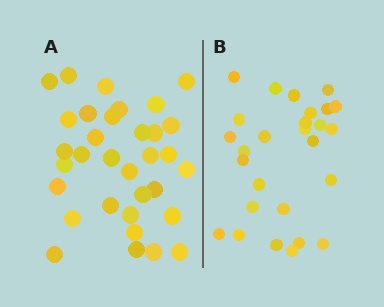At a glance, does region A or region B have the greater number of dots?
Region A (the left region) has more dots.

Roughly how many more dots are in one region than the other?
Region A has about 6 more dots than region B.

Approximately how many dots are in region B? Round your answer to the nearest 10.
About 30 dots. (The exact count is 27, which rounds to 30.)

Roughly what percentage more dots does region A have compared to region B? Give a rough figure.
About 20% more.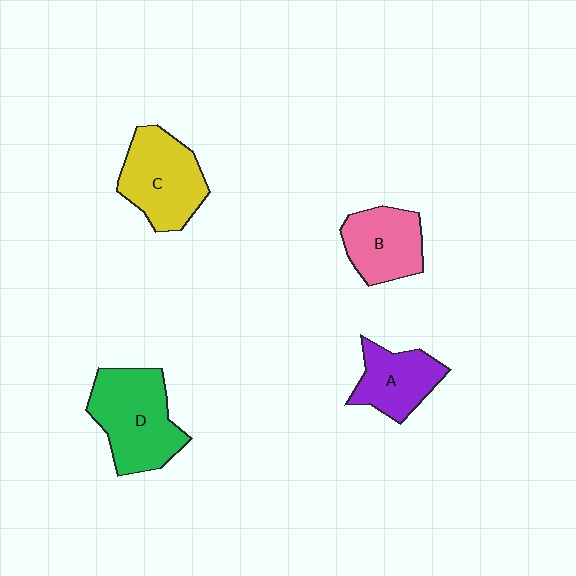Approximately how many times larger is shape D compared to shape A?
Approximately 1.5 times.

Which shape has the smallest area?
Shape A (purple).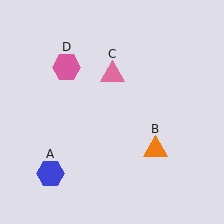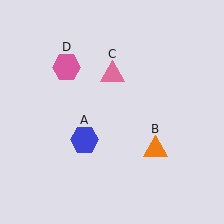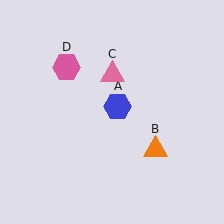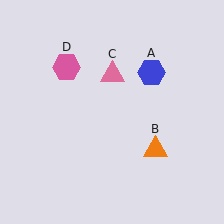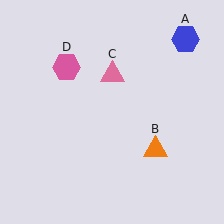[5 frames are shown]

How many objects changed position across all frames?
1 object changed position: blue hexagon (object A).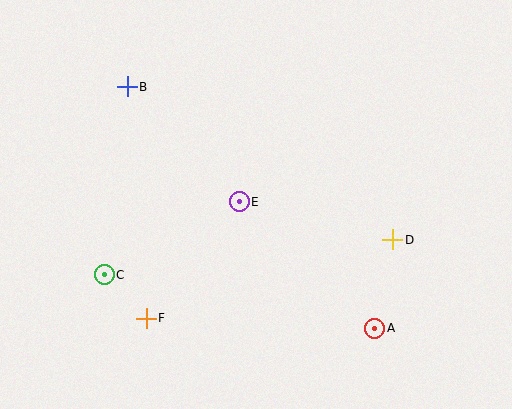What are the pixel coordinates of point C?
Point C is at (104, 275).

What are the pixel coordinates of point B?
Point B is at (127, 87).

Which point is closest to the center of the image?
Point E at (239, 202) is closest to the center.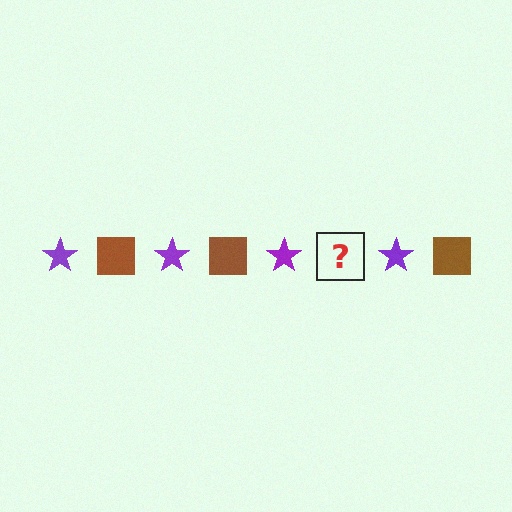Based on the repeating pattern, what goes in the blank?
The blank should be a brown square.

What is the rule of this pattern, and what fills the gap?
The rule is that the pattern alternates between purple star and brown square. The gap should be filled with a brown square.